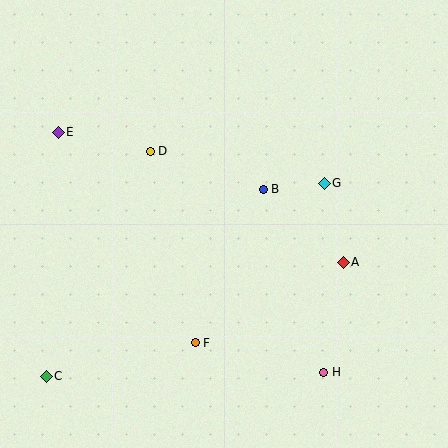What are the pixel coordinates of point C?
Point C is at (46, 376).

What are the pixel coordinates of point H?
Point H is at (324, 372).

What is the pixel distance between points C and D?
The distance between C and D is 248 pixels.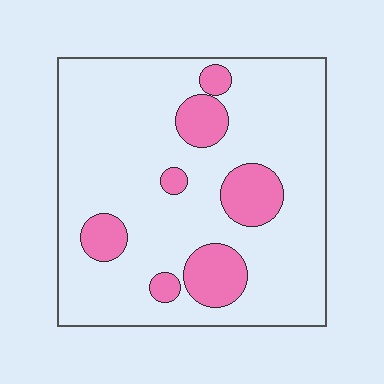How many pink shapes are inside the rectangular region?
7.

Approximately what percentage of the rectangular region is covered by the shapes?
Approximately 20%.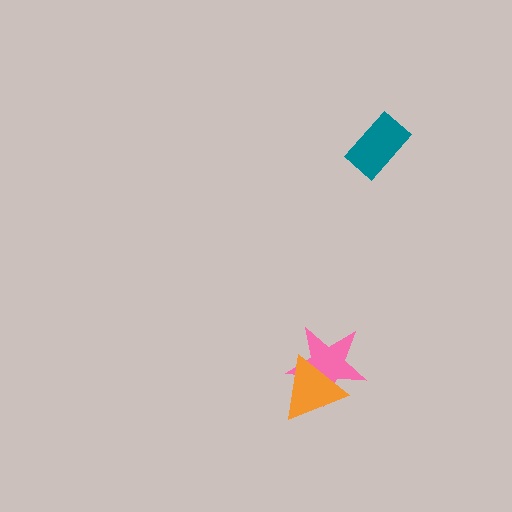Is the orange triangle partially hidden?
No, no other shape covers it.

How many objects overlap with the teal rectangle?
0 objects overlap with the teal rectangle.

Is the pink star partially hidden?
Yes, it is partially covered by another shape.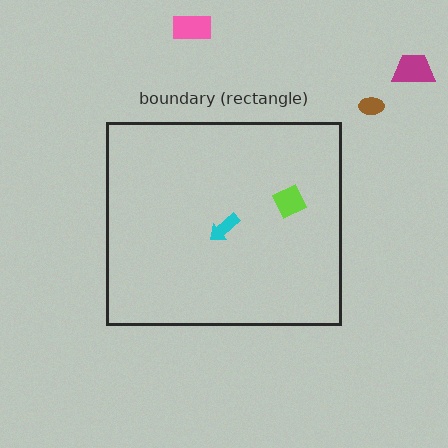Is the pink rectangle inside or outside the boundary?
Outside.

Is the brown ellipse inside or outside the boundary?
Outside.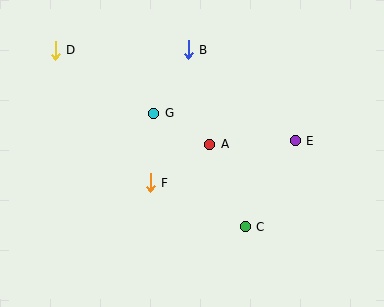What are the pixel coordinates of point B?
Point B is at (188, 50).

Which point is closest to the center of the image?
Point A at (210, 144) is closest to the center.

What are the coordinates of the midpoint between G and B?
The midpoint between G and B is at (171, 81).